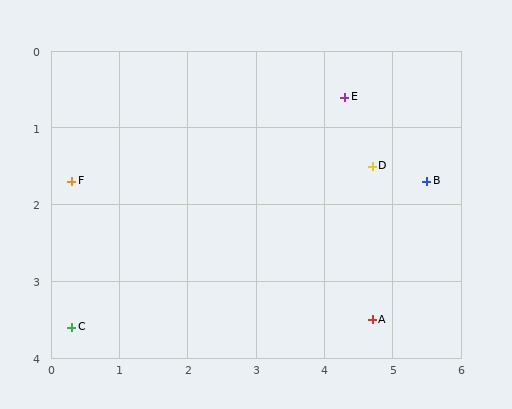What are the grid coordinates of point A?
Point A is at approximately (4.7, 3.5).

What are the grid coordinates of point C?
Point C is at approximately (0.3, 3.6).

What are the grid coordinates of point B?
Point B is at approximately (5.5, 1.7).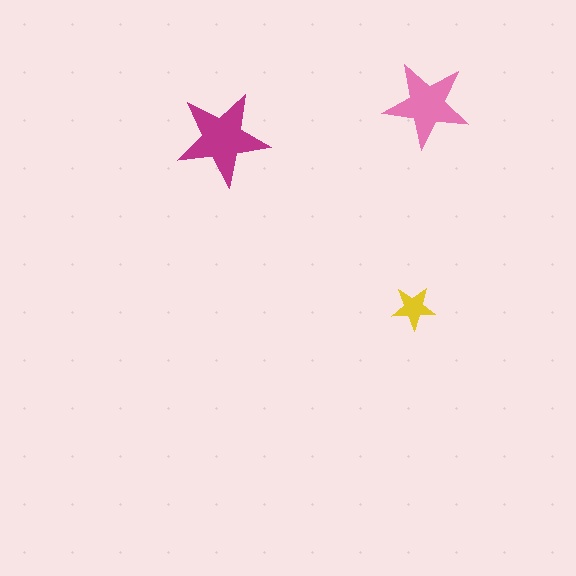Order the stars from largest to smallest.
the magenta one, the pink one, the yellow one.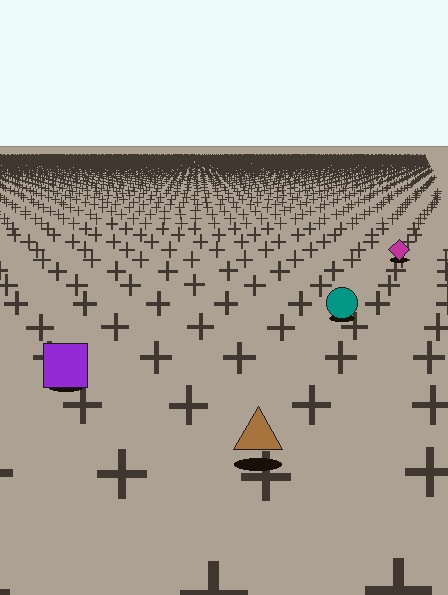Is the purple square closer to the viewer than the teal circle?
Yes. The purple square is closer — you can tell from the texture gradient: the ground texture is coarser near it.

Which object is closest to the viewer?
The brown triangle is closest. The texture marks near it are larger and more spread out.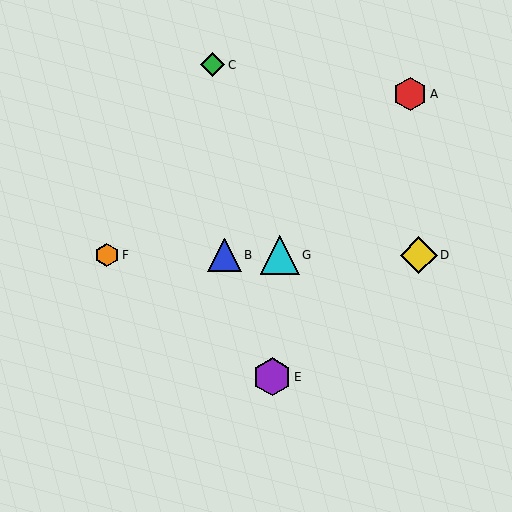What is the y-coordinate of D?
Object D is at y≈255.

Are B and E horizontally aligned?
No, B is at y≈255 and E is at y≈377.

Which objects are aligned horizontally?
Objects B, D, F, G are aligned horizontally.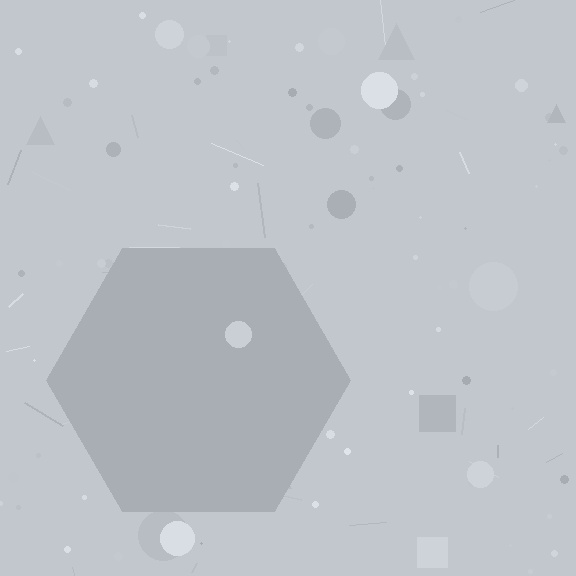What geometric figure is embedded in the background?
A hexagon is embedded in the background.